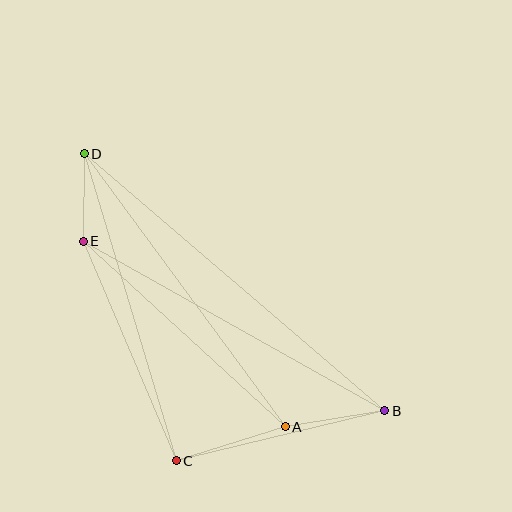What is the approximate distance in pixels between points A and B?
The distance between A and B is approximately 101 pixels.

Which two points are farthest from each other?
Points B and D are farthest from each other.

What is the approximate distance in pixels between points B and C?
The distance between B and C is approximately 215 pixels.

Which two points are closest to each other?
Points D and E are closest to each other.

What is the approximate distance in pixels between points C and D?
The distance between C and D is approximately 320 pixels.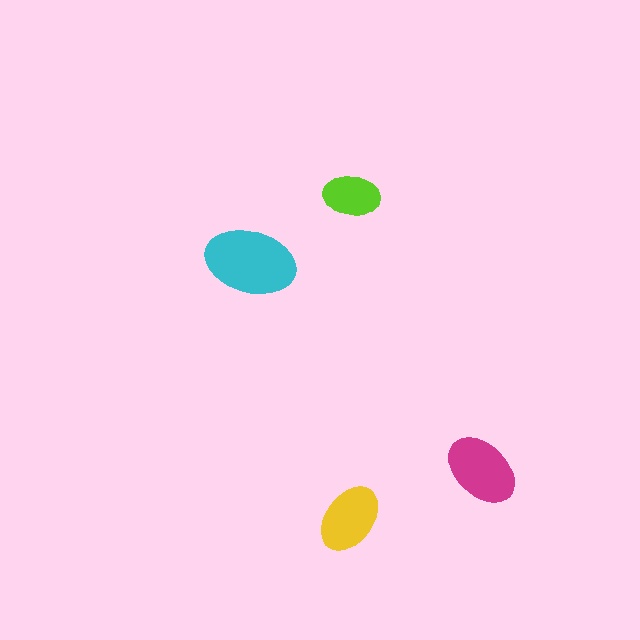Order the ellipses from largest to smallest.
the cyan one, the magenta one, the yellow one, the lime one.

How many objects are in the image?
There are 4 objects in the image.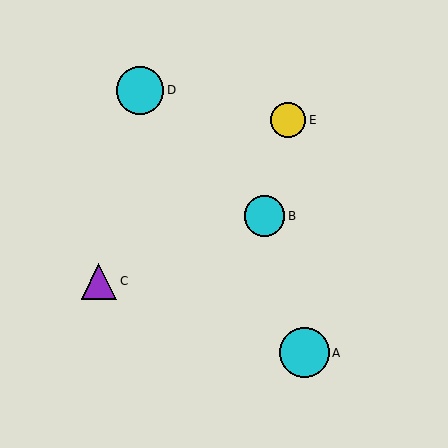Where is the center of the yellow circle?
The center of the yellow circle is at (288, 120).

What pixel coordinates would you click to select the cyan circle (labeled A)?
Click at (304, 353) to select the cyan circle A.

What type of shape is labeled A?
Shape A is a cyan circle.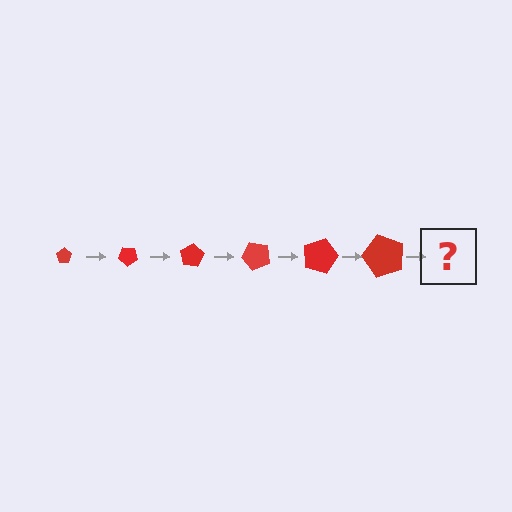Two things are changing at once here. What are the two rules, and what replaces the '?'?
The two rules are that the pentagon grows larger each step and it rotates 40 degrees each step. The '?' should be a pentagon, larger than the previous one and rotated 240 degrees from the start.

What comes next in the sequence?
The next element should be a pentagon, larger than the previous one and rotated 240 degrees from the start.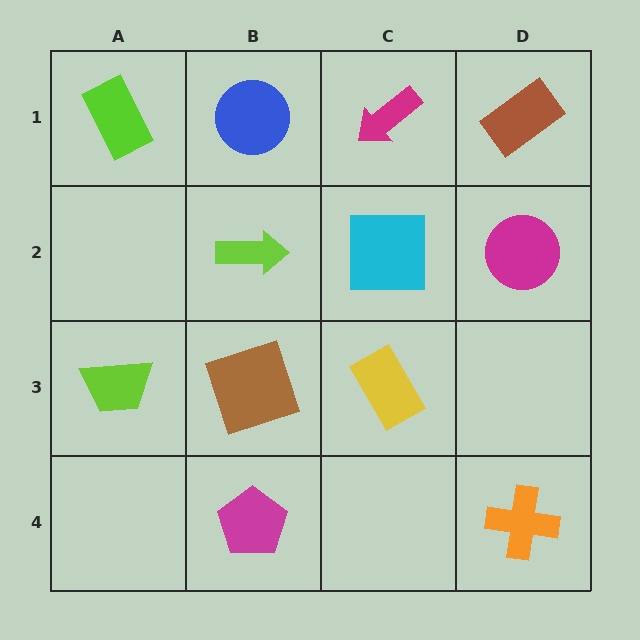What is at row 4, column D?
An orange cross.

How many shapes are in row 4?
2 shapes.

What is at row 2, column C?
A cyan square.